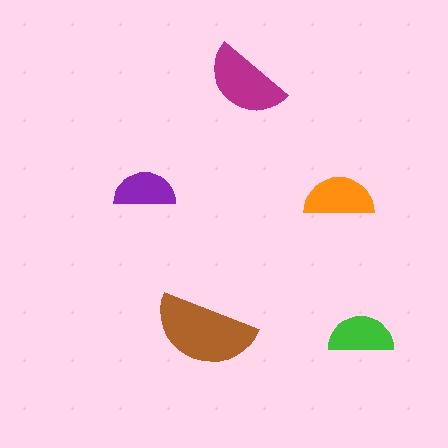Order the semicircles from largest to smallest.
the brown one, the magenta one, the orange one, the green one, the purple one.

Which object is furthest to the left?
The purple semicircle is leftmost.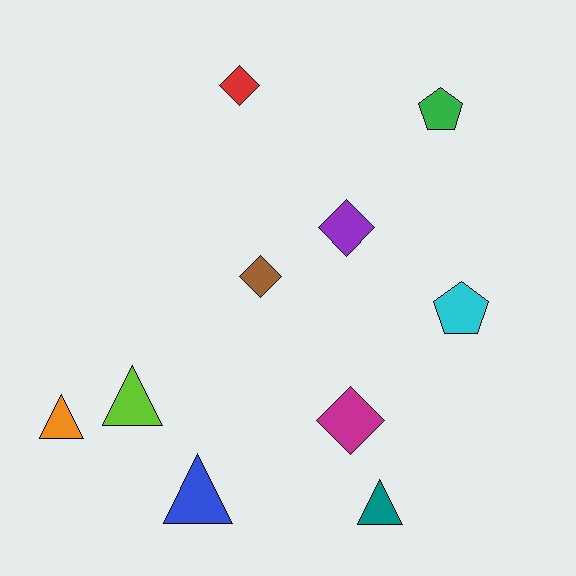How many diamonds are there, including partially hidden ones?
There are 4 diamonds.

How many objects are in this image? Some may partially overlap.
There are 10 objects.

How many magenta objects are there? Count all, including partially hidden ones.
There is 1 magenta object.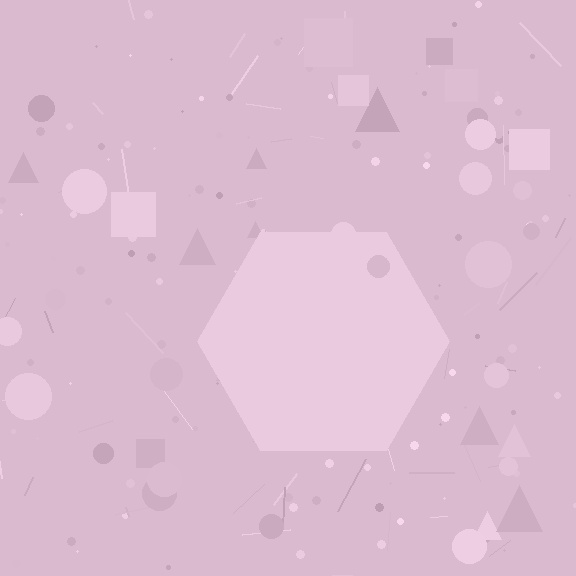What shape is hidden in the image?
A hexagon is hidden in the image.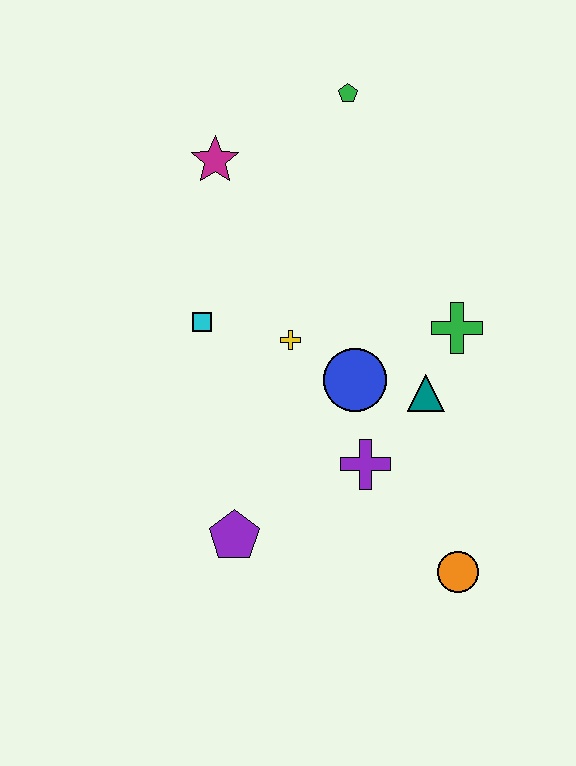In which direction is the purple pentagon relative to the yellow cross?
The purple pentagon is below the yellow cross.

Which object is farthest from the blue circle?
The green pentagon is farthest from the blue circle.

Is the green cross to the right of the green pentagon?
Yes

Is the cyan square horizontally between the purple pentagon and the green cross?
No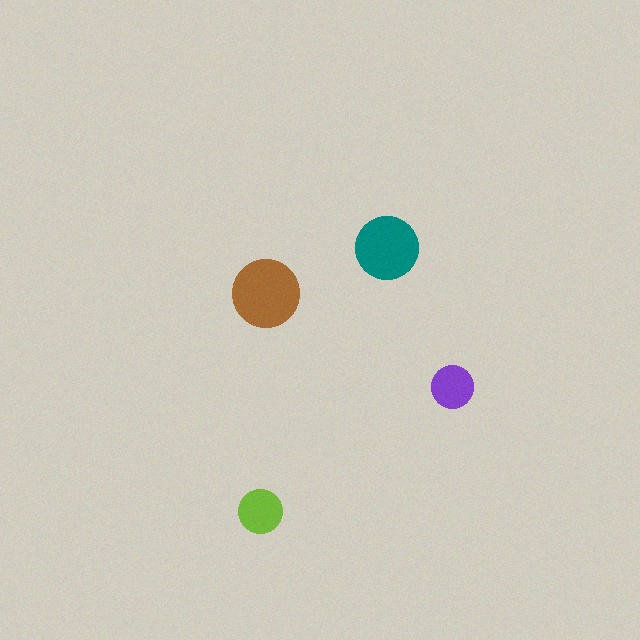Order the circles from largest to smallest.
the brown one, the teal one, the lime one, the purple one.